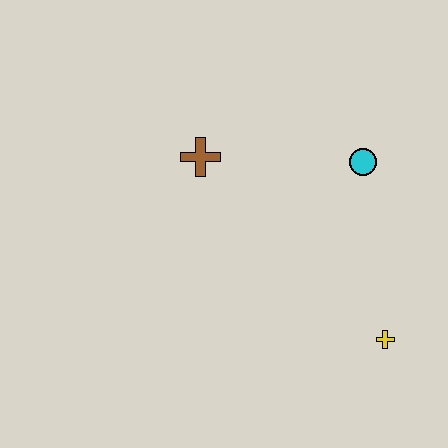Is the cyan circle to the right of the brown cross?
Yes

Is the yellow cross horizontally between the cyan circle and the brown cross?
No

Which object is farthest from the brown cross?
The yellow cross is farthest from the brown cross.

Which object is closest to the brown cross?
The cyan circle is closest to the brown cross.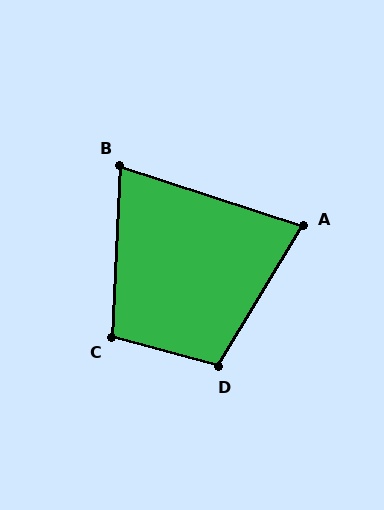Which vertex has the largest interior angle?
D, at approximately 105 degrees.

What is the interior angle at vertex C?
Approximately 103 degrees (obtuse).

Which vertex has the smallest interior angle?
B, at approximately 75 degrees.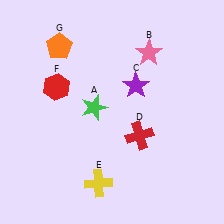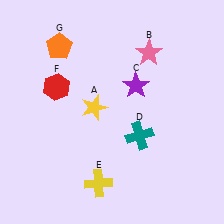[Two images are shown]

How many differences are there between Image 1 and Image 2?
There are 2 differences between the two images.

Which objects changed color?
A changed from green to yellow. D changed from red to teal.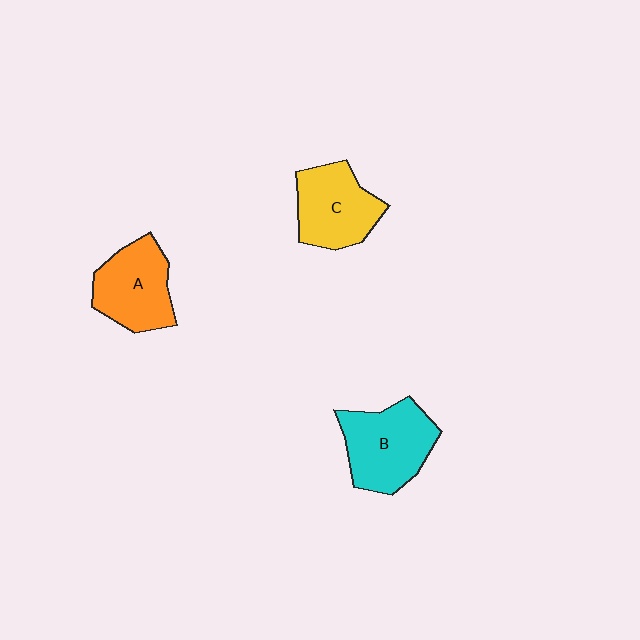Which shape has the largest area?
Shape B (cyan).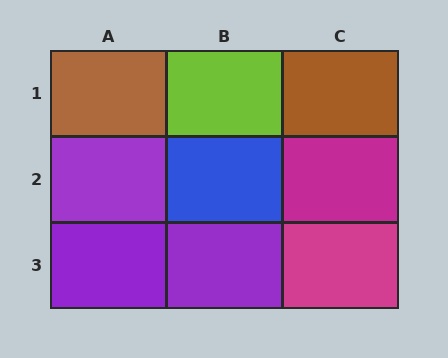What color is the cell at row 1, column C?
Brown.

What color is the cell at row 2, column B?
Blue.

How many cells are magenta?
2 cells are magenta.